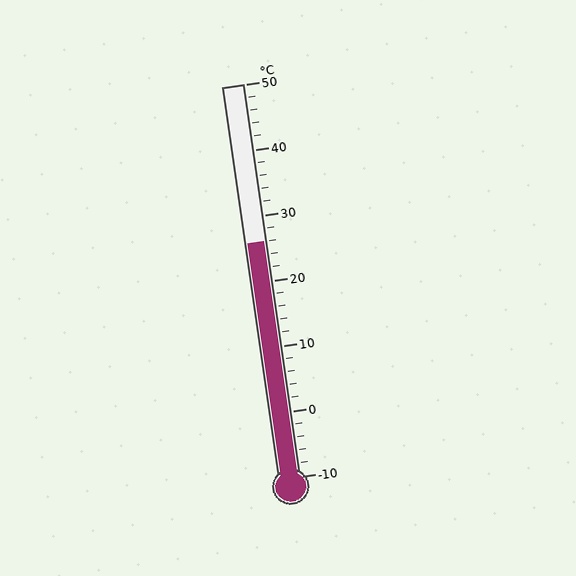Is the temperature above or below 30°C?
The temperature is below 30°C.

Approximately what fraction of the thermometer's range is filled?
The thermometer is filled to approximately 60% of its range.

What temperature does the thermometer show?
The thermometer shows approximately 26°C.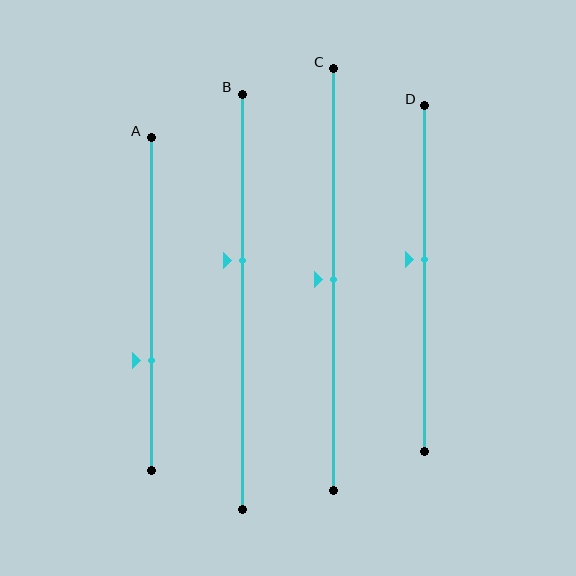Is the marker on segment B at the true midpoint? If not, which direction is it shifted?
No, the marker on segment B is shifted upward by about 10% of the segment length.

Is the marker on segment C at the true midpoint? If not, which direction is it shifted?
Yes, the marker on segment C is at the true midpoint.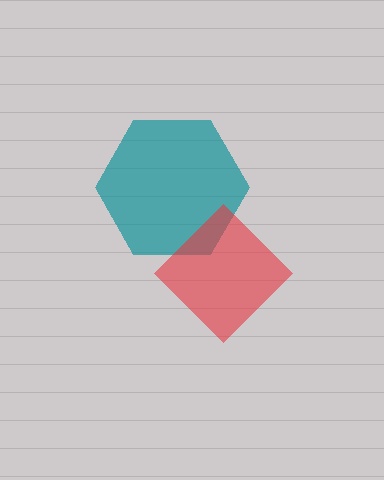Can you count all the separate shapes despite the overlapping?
Yes, there are 2 separate shapes.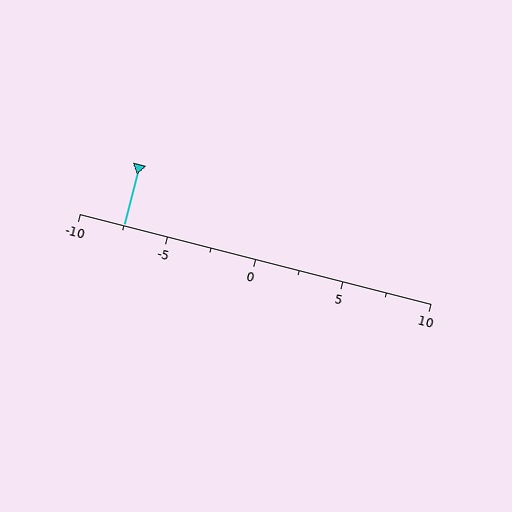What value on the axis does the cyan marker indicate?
The marker indicates approximately -7.5.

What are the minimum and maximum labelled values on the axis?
The axis runs from -10 to 10.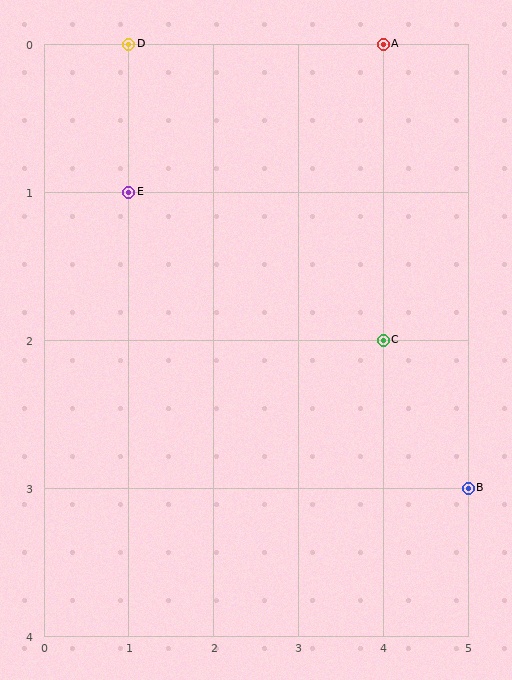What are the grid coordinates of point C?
Point C is at grid coordinates (4, 2).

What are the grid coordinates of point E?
Point E is at grid coordinates (1, 1).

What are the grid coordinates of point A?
Point A is at grid coordinates (4, 0).